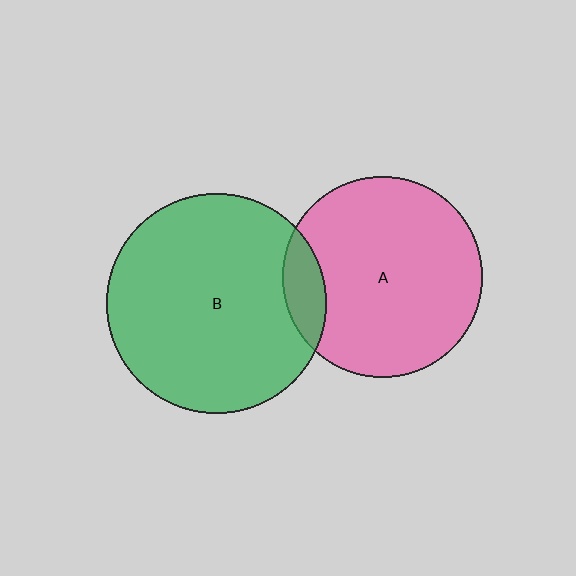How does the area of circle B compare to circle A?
Approximately 1.2 times.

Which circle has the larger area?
Circle B (green).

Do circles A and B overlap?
Yes.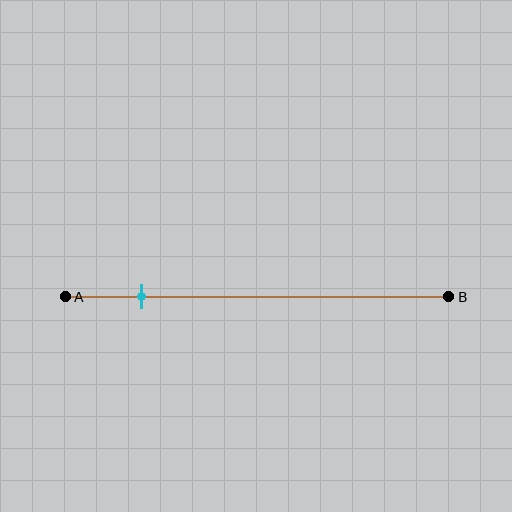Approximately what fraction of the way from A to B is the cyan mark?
The cyan mark is approximately 20% of the way from A to B.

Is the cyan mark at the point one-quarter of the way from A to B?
No, the mark is at about 20% from A, not at the 25% one-quarter point.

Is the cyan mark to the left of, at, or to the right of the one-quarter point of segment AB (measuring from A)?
The cyan mark is to the left of the one-quarter point of segment AB.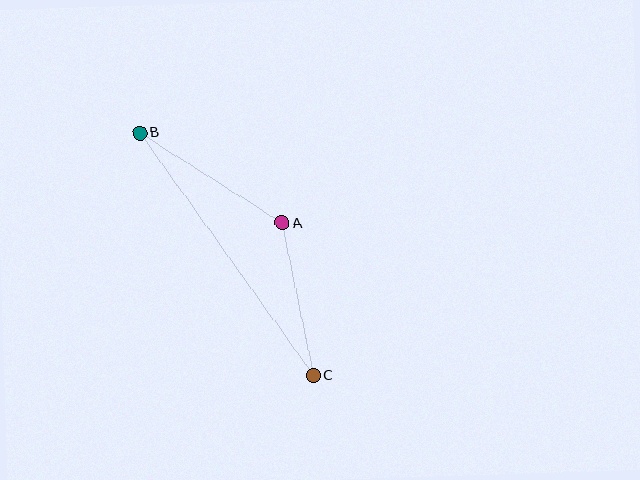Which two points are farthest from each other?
Points B and C are farthest from each other.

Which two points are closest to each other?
Points A and C are closest to each other.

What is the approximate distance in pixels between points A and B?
The distance between A and B is approximately 168 pixels.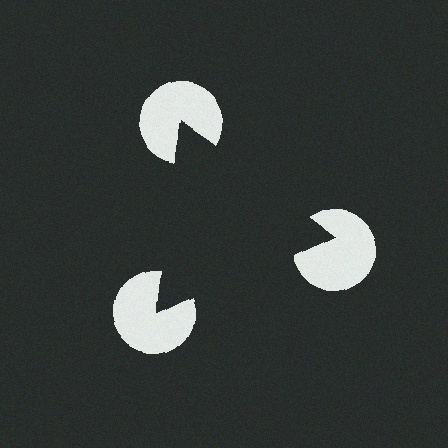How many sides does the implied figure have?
3 sides.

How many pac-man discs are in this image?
There are 3 — one at each vertex of the illusory triangle.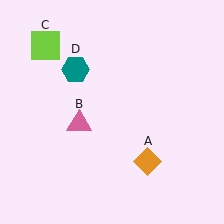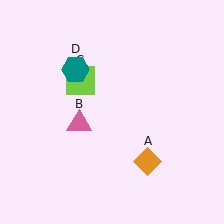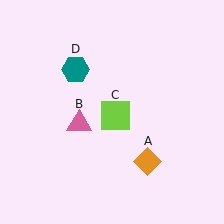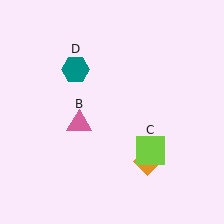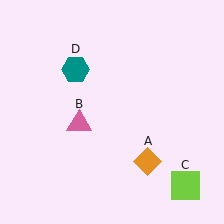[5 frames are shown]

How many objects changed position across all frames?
1 object changed position: lime square (object C).